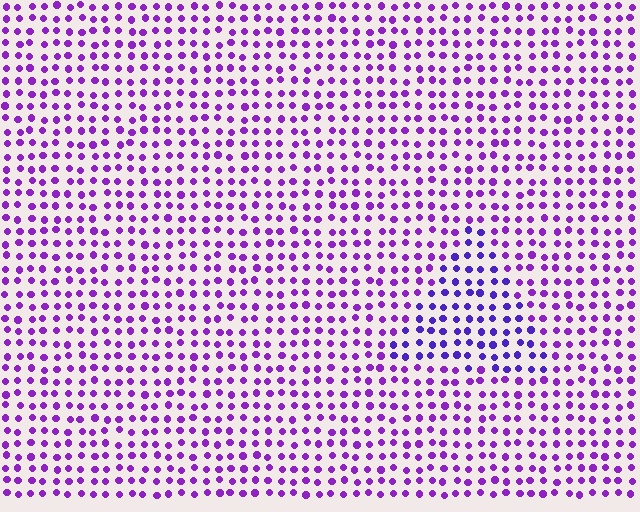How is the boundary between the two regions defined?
The boundary is defined purely by a slight shift in hue (about 26 degrees). Spacing, size, and orientation are identical on both sides.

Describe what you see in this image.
The image is filled with small purple elements in a uniform arrangement. A triangle-shaped region is visible where the elements are tinted to a slightly different hue, forming a subtle color boundary.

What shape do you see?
I see a triangle.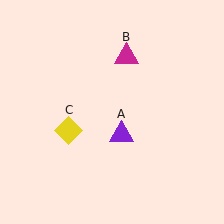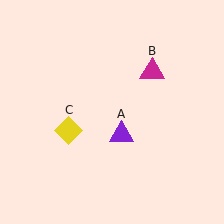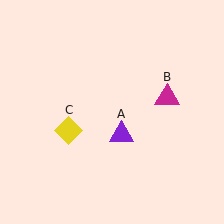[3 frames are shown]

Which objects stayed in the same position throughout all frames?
Purple triangle (object A) and yellow diamond (object C) remained stationary.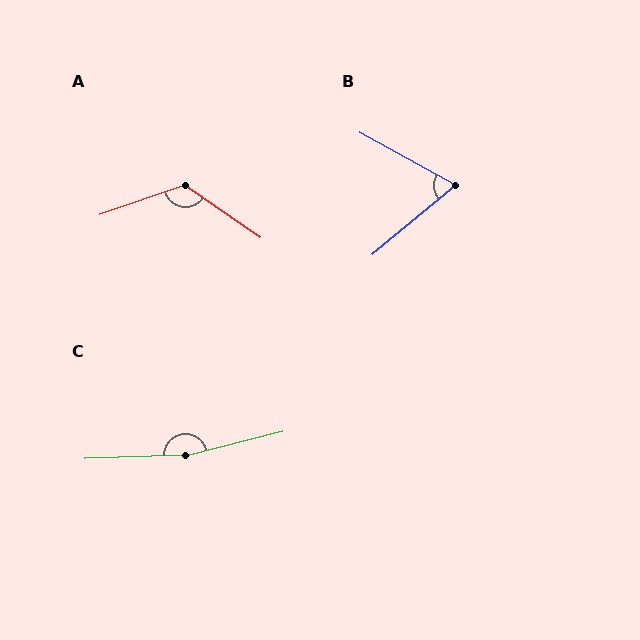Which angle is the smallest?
B, at approximately 69 degrees.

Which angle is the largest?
C, at approximately 168 degrees.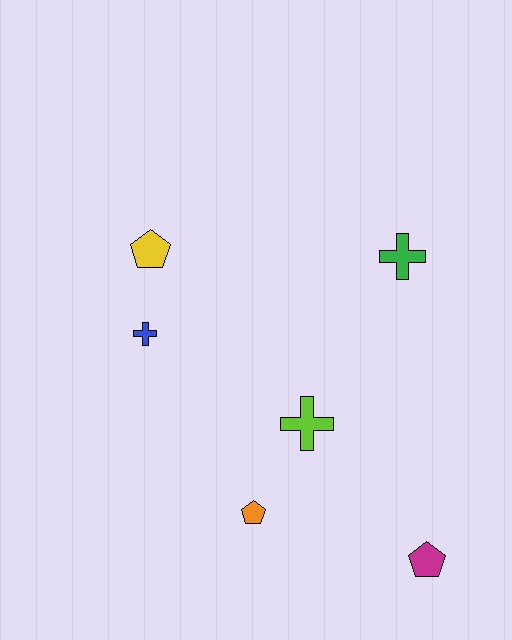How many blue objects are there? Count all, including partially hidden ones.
There is 1 blue object.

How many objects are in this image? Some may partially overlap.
There are 6 objects.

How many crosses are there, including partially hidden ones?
There are 3 crosses.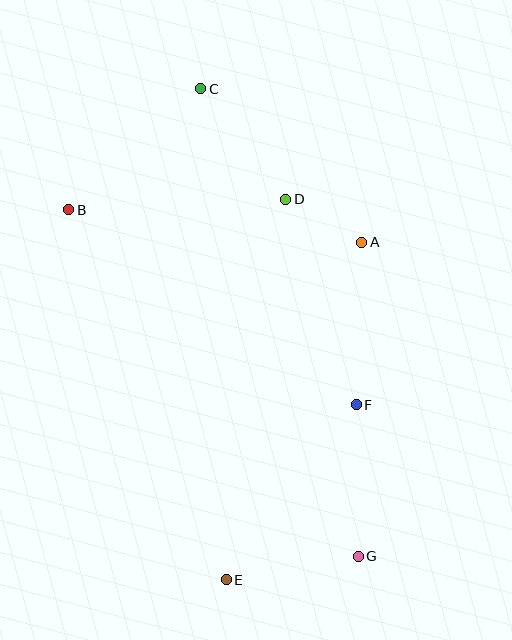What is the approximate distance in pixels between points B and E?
The distance between B and E is approximately 402 pixels.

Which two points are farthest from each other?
Points C and G are farthest from each other.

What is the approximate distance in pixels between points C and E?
The distance between C and E is approximately 492 pixels.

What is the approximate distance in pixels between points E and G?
The distance between E and G is approximately 134 pixels.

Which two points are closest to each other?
Points A and D are closest to each other.